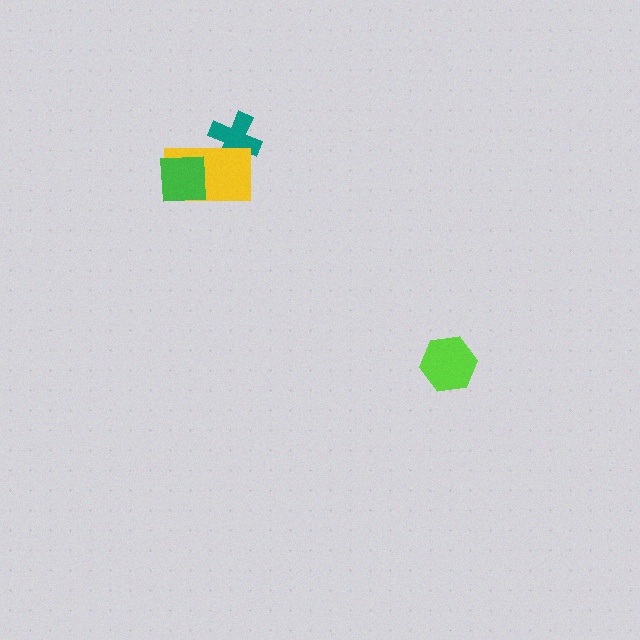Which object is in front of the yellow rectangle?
The green square is in front of the yellow rectangle.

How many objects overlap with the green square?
1 object overlaps with the green square.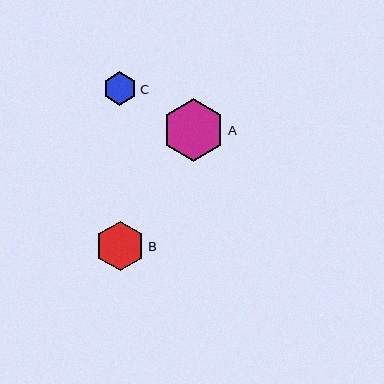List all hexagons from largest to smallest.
From largest to smallest: A, B, C.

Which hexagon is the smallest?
Hexagon C is the smallest with a size of approximately 34 pixels.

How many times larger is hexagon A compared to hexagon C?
Hexagon A is approximately 1.9 times the size of hexagon C.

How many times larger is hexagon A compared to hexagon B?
Hexagon A is approximately 1.3 times the size of hexagon B.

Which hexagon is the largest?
Hexagon A is the largest with a size of approximately 62 pixels.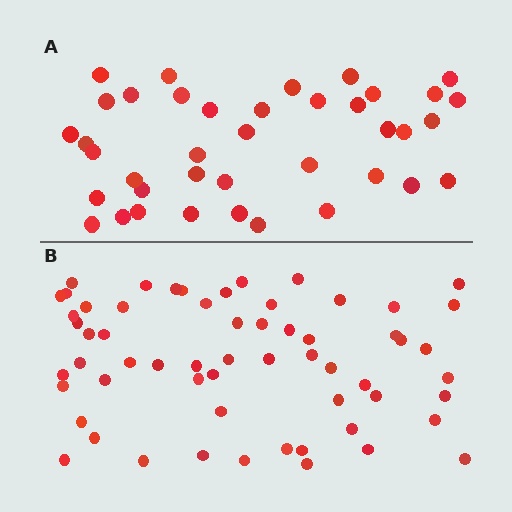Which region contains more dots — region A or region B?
Region B (the bottom region) has more dots.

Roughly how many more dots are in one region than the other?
Region B has approximately 20 more dots than region A.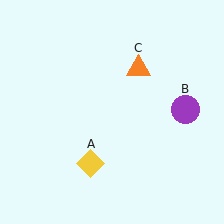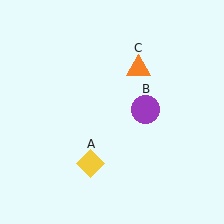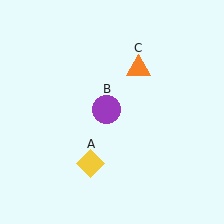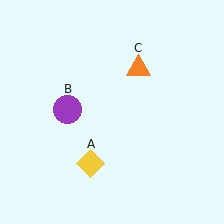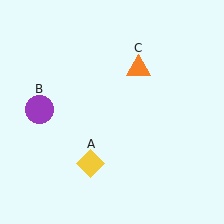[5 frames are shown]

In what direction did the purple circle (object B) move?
The purple circle (object B) moved left.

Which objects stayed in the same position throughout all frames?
Yellow diamond (object A) and orange triangle (object C) remained stationary.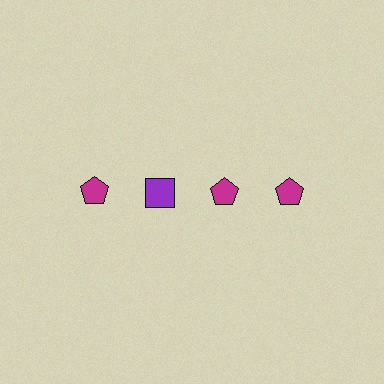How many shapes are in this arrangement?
There are 4 shapes arranged in a grid pattern.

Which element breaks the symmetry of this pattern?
The purple square in the top row, second from left column breaks the symmetry. All other shapes are magenta pentagons.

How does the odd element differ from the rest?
It differs in both color (purple instead of magenta) and shape (square instead of pentagon).